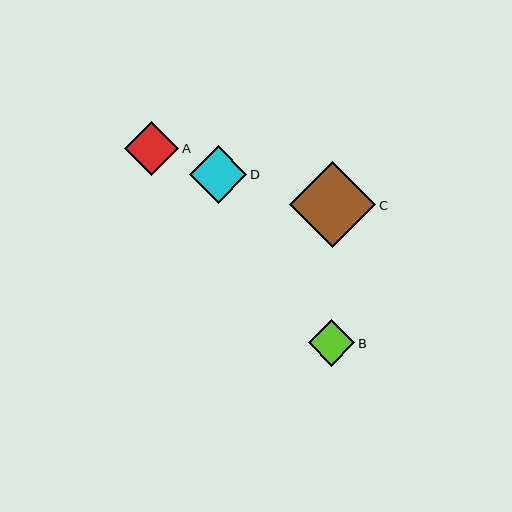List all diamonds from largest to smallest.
From largest to smallest: C, D, A, B.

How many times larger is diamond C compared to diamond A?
Diamond C is approximately 1.6 times the size of diamond A.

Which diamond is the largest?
Diamond C is the largest with a size of approximately 86 pixels.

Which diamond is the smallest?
Diamond B is the smallest with a size of approximately 46 pixels.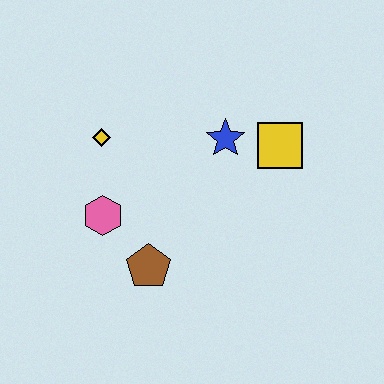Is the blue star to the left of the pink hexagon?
No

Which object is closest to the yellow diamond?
The pink hexagon is closest to the yellow diamond.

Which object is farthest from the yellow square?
The pink hexagon is farthest from the yellow square.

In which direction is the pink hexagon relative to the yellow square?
The pink hexagon is to the left of the yellow square.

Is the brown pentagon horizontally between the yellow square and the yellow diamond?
Yes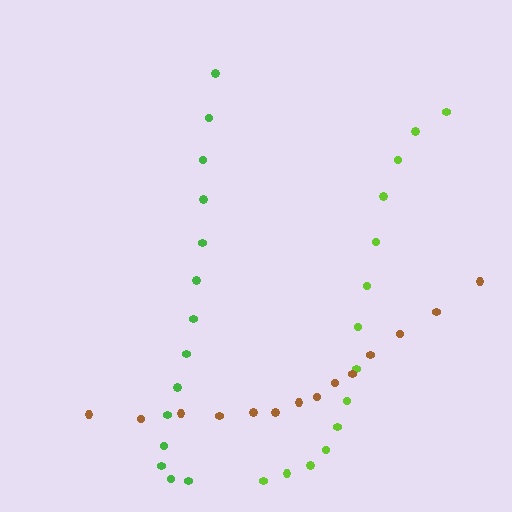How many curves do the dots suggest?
There are 3 distinct paths.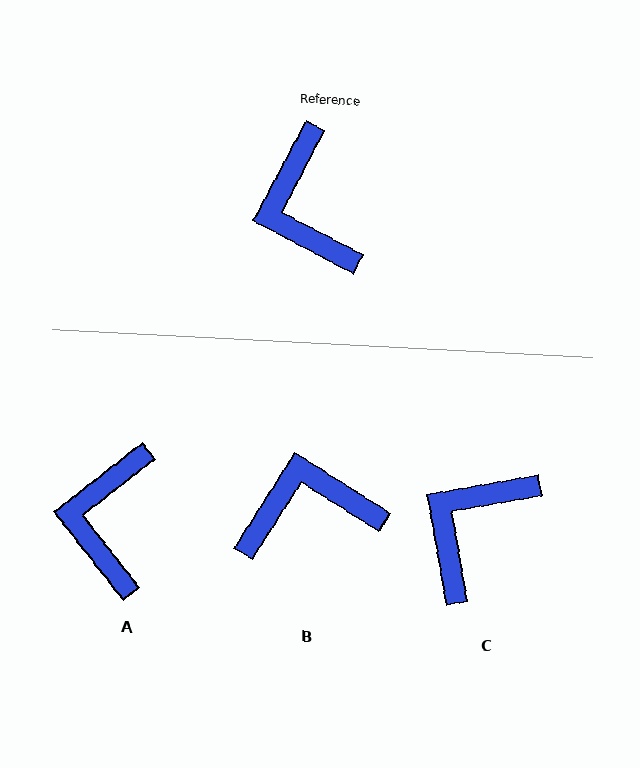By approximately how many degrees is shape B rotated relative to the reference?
Approximately 95 degrees clockwise.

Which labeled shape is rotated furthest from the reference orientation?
B, about 95 degrees away.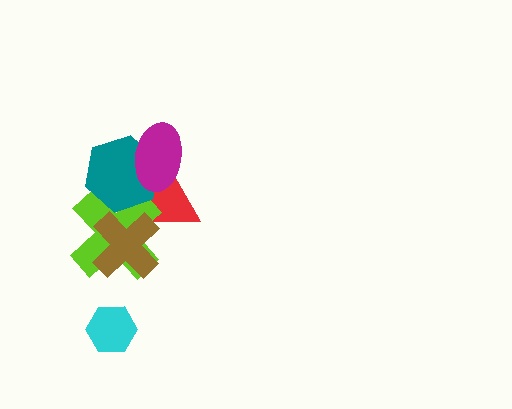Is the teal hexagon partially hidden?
Yes, it is partially covered by another shape.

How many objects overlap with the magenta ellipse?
2 objects overlap with the magenta ellipse.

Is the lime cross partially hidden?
Yes, it is partially covered by another shape.